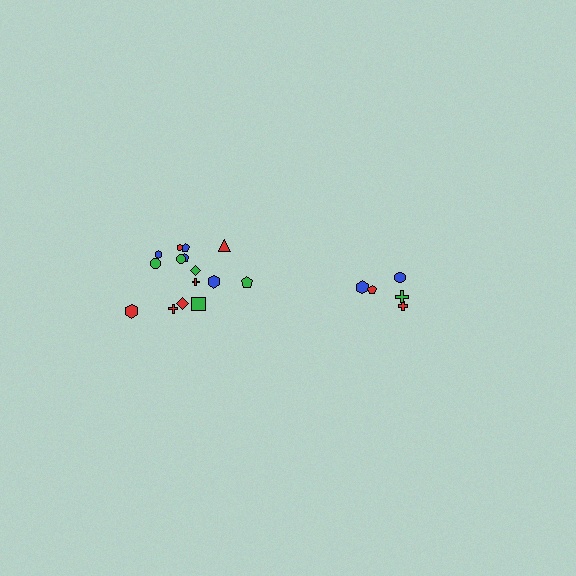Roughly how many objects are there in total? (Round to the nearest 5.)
Roughly 20 objects in total.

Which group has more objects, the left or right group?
The left group.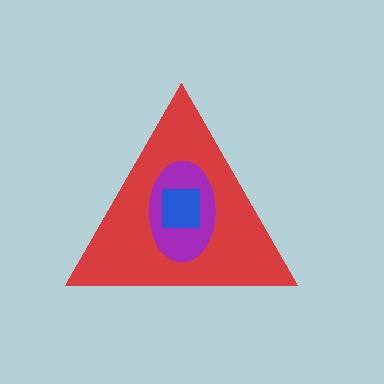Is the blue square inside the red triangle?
Yes.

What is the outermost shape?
The red triangle.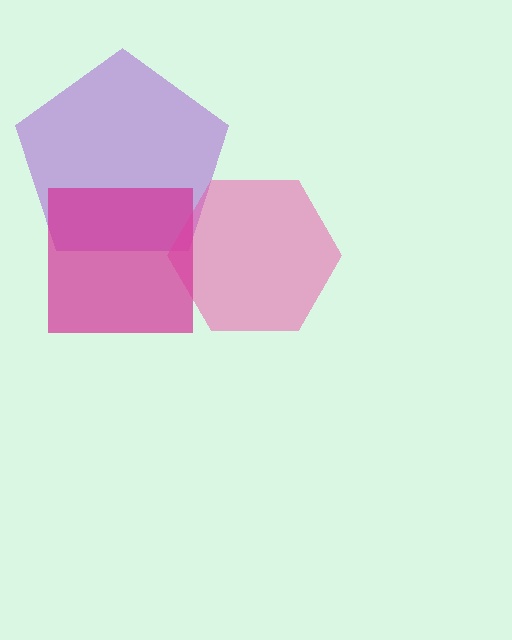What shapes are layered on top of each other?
The layered shapes are: a purple pentagon, a pink hexagon, a magenta square.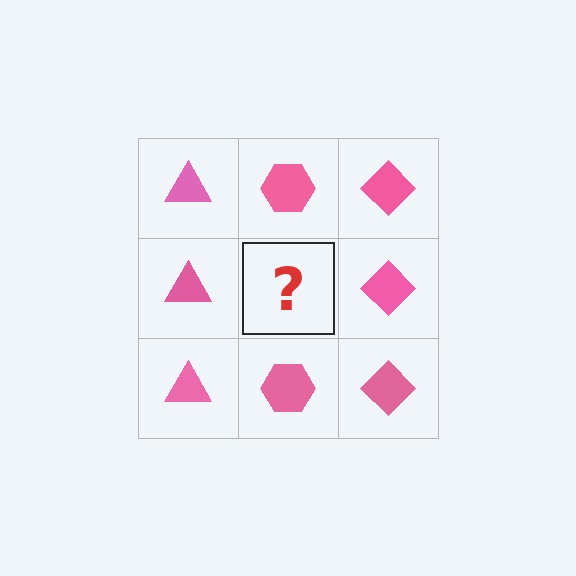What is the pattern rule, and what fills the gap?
The rule is that each column has a consistent shape. The gap should be filled with a pink hexagon.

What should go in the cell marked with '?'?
The missing cell should contain a pink hexagon.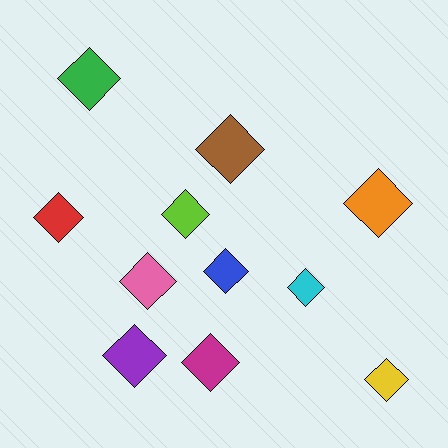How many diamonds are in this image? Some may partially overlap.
There are 11 diamonds.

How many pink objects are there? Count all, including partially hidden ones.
There is 1 pink object.